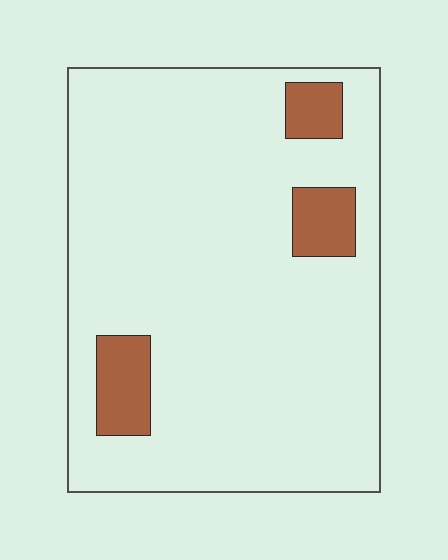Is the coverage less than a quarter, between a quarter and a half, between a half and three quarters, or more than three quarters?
Less than a quarter.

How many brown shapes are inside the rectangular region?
3.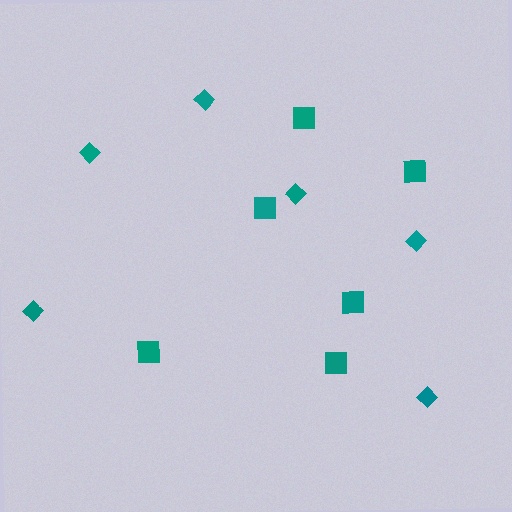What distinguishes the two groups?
There are 2 groups: one group of squares (6) and one group of diamonds (6).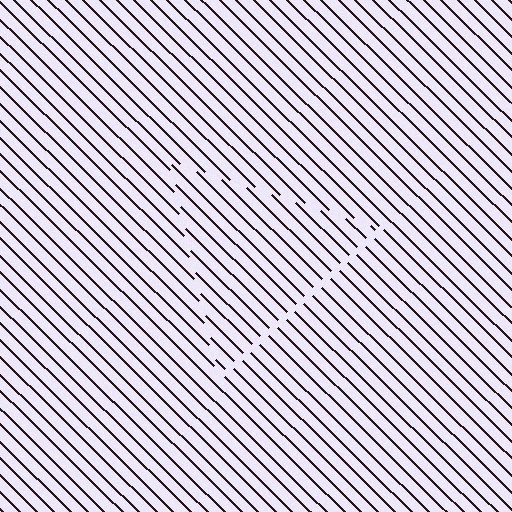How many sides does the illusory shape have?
3 sides — the line-ends trace a triangle.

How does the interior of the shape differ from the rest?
The interior of the shape contains the same grating, shifted by half a period — the contour is defined by the phase discontinuity where line-ends from the inner and outer gratings abut.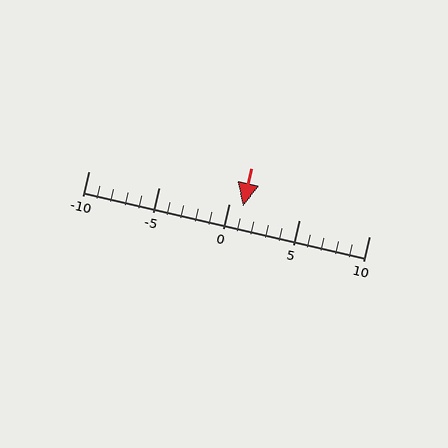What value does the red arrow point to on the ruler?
The red arrow points to approximately 1.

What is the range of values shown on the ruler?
The ruler shows values from -10 to 10.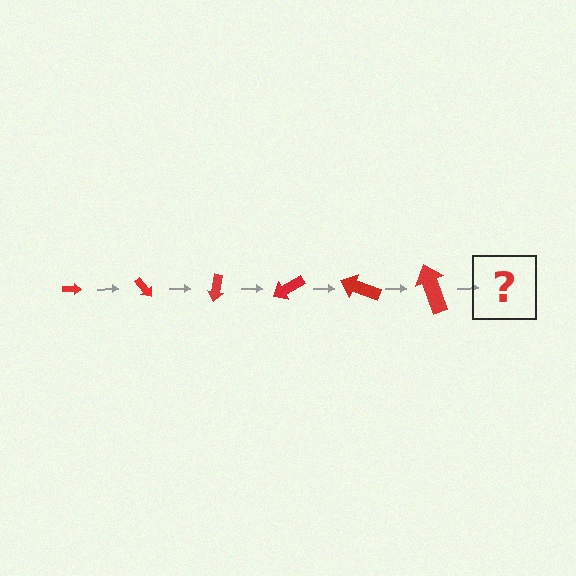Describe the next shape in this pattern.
It should be an arrow, larger than the previous one and rotated 300 degrees from the start.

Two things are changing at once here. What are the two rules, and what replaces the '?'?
The two rules are that the arrow grows larger each step and it rotates 50 degrees each step. The '?' should be an arrow, larger than the previous one and rotated 300 degrees from the start.